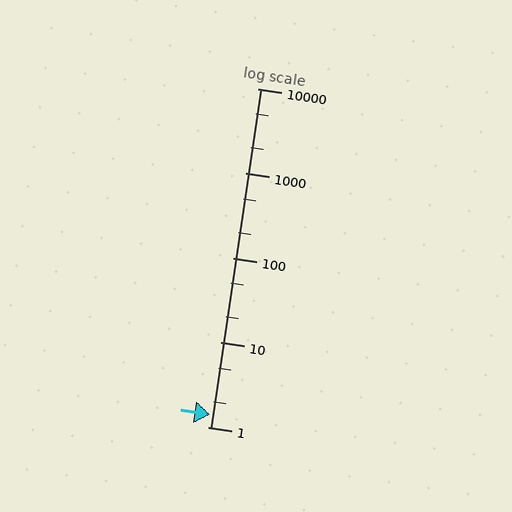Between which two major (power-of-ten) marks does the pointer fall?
The pointer is between 1 and 10.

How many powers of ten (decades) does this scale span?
The scale spans 4 decades, from 1 to 10000.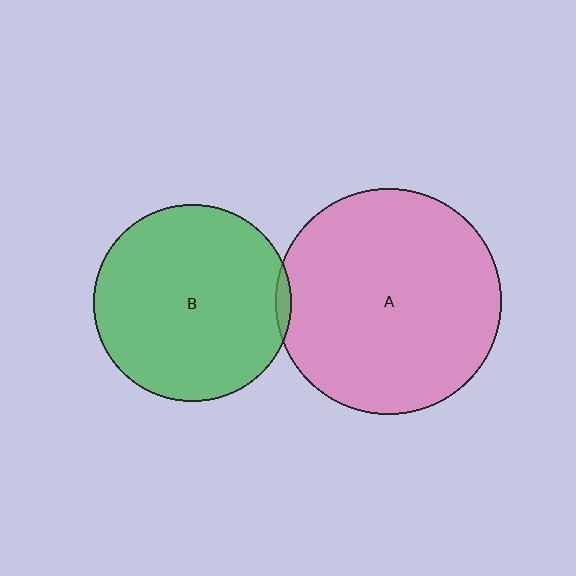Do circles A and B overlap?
Yes.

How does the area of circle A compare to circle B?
Approximately 1.3 times.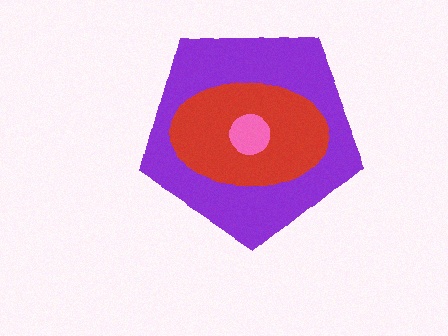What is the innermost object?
The pink circle.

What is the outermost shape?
The purple pentagon.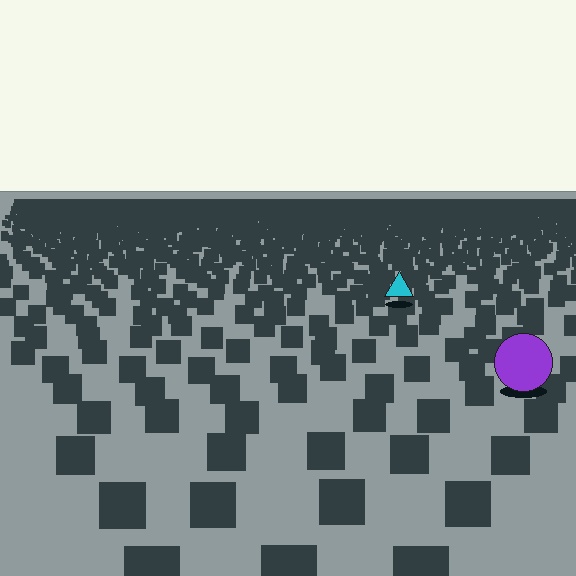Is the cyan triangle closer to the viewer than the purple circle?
No. The purple circle is closer — you can tell from the texture gradient: the ground texture is coarser near it.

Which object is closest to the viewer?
The purple circle is closest. The texture marks near it are larger and more spread out.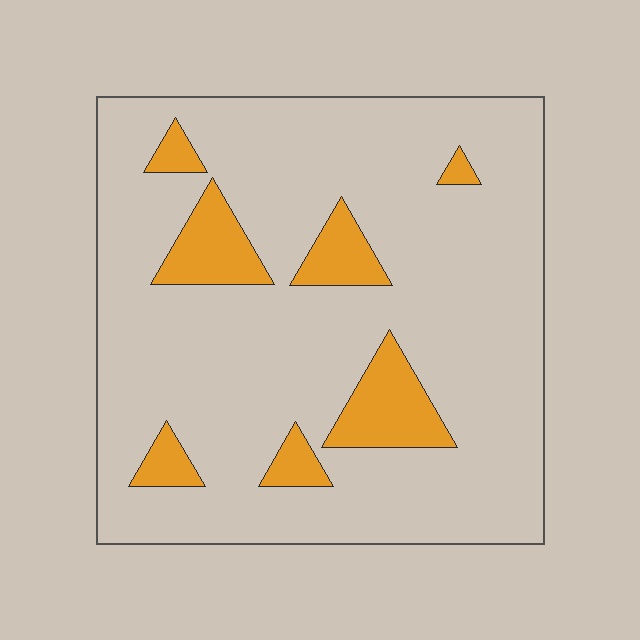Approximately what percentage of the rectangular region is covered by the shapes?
Approximately 15%.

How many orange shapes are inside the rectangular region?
7.